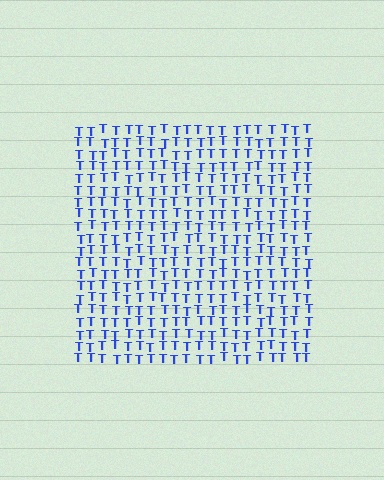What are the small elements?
The small elements are letter T's.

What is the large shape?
The large shape is a square.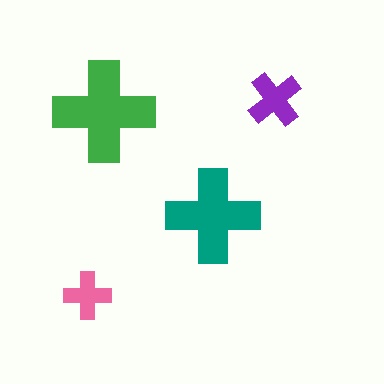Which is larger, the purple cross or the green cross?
The green one.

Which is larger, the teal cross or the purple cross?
The teal one.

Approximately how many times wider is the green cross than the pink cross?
About 2 times wider.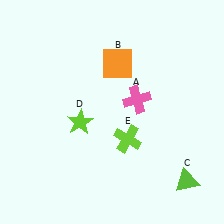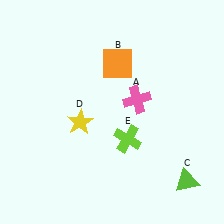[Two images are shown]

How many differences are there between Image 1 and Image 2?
There is 1 difference between the two images.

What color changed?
The star (D) changed from lime in Image 1 to yellow in Image 2.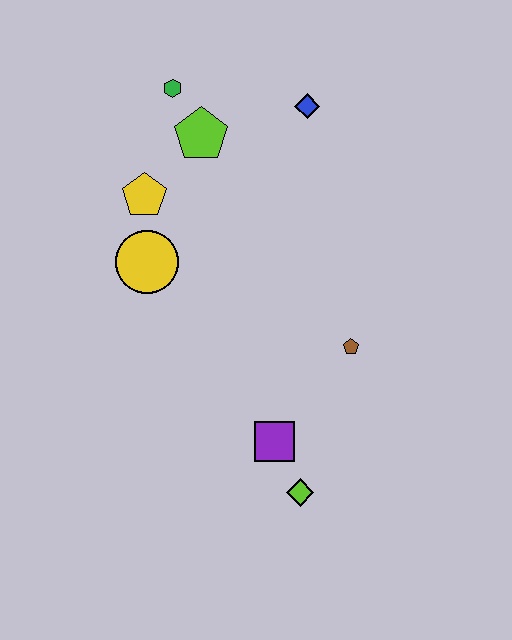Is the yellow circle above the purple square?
Yes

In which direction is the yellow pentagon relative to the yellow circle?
The yellow pentagon is above the yellow circle.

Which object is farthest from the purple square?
The green hexagon is farthest from the purple square.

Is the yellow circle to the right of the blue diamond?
No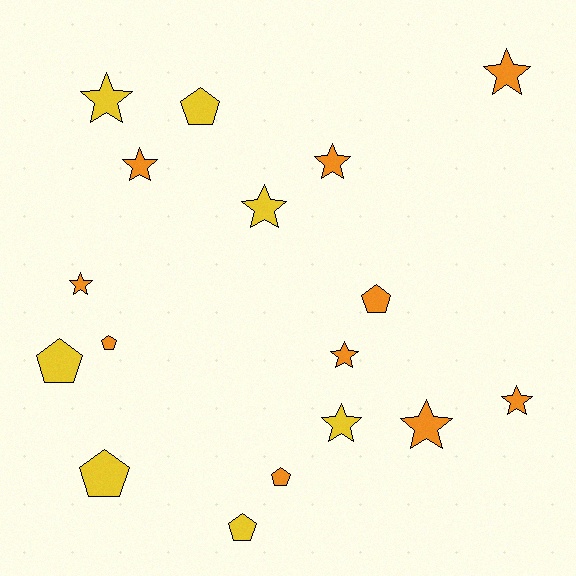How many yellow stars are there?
There are 3 yellow stars.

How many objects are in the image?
There are 17 objects.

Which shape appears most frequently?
Star, with 10 objects.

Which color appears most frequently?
Orange, with 10 objects.